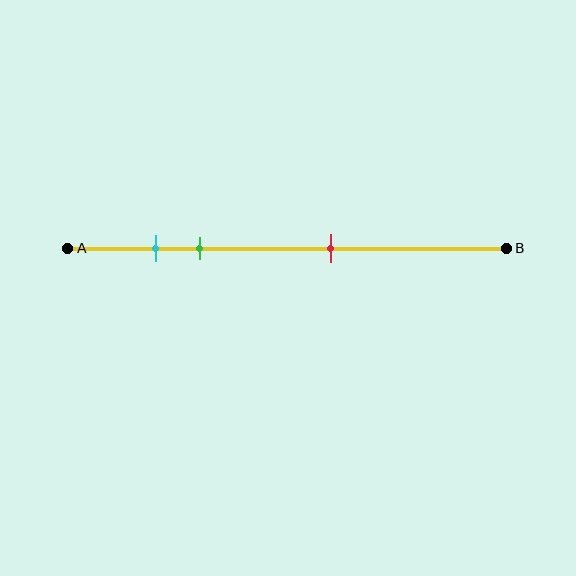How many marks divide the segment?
There are 3 marks dividing the segment.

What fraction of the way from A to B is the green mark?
The green mark is approximately 30% (0.3) of the way from A to B.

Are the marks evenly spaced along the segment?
No, the marks are not evenly spaced.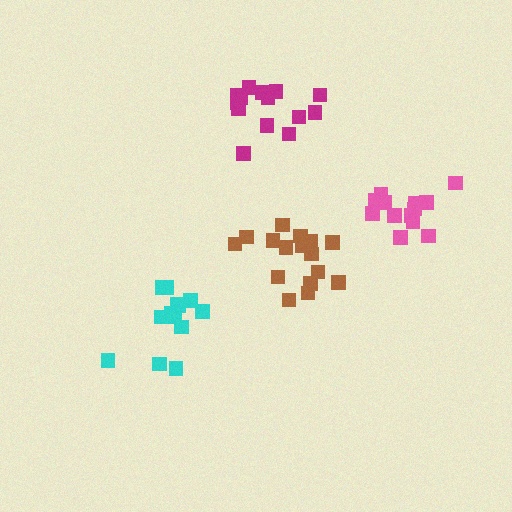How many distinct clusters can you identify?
There are 4 distinct clusters.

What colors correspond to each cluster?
The clusters are colored: brown, cyan, magenta, pink.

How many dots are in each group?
Group 1: 16 dots, Group 2: 13 dots, Group 3: 14 dots, Group 4: 13 dots (56 total).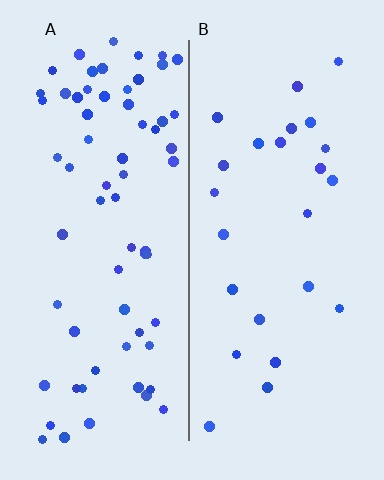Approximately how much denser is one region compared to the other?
Approximately 2.8× — region A over region B.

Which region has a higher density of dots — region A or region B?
A (the left).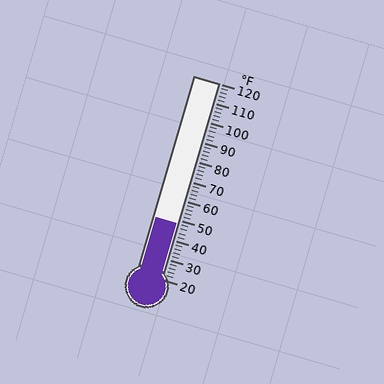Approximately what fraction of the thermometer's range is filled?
The thermometer is filled to approximately 30% of its range.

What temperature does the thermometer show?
The thermometer shows approximately 48°F.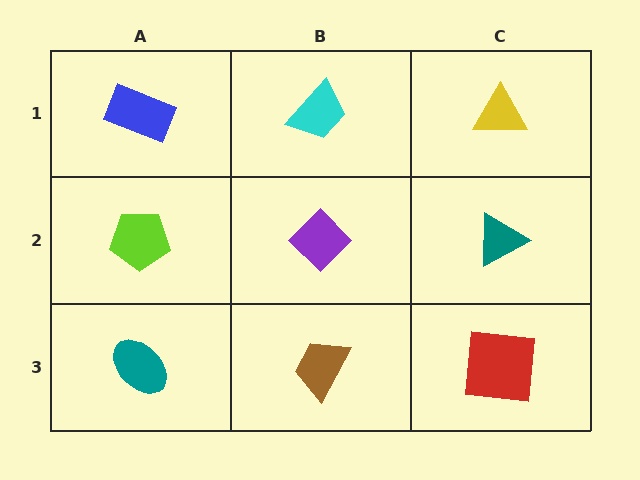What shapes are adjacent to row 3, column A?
A lime pentagon (row 2, column A), a brown trapezoid (row 3, column B).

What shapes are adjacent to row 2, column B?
A cyan trapezoid (row 1, column B), a brown trapezoid (row 3, column B), a lime pentagon (row 2, column A), a teal triangle (row 2, column C).